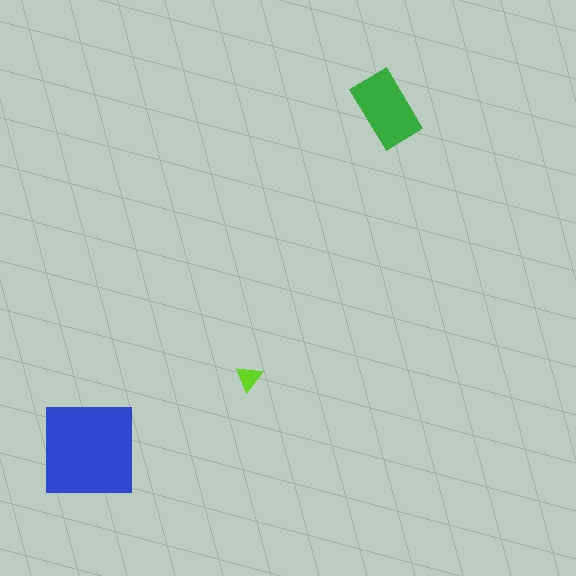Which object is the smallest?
The lime triangle.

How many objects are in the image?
There are 3 objects in the image.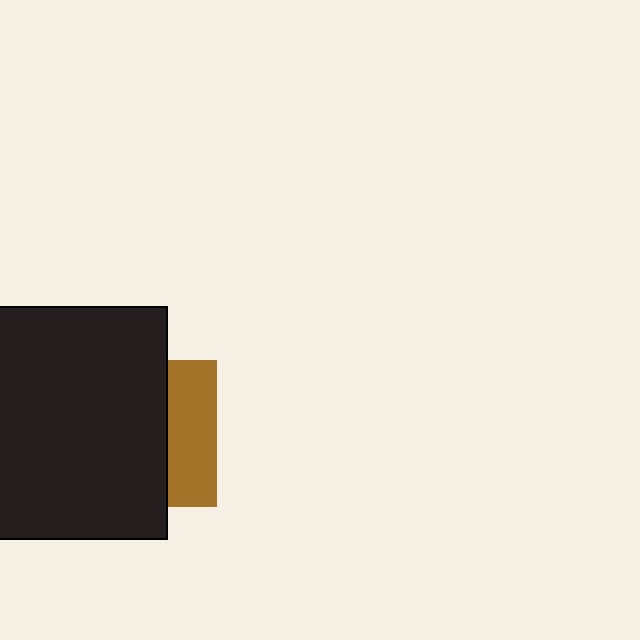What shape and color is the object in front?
The object in front is a black square.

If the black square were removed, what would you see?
You would see the complete brown square.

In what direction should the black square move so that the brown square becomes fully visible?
The black square should move left. That is the shortest direction to clear the overlap and leave the brown square fully visible.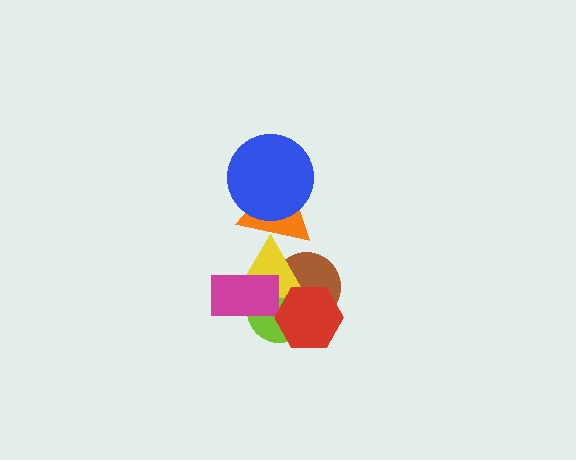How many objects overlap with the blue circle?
1 object overlaps with the blue circle.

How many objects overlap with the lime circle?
4 objects overlap with the lime circle.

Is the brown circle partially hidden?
Yes, it is partially covered by another shape.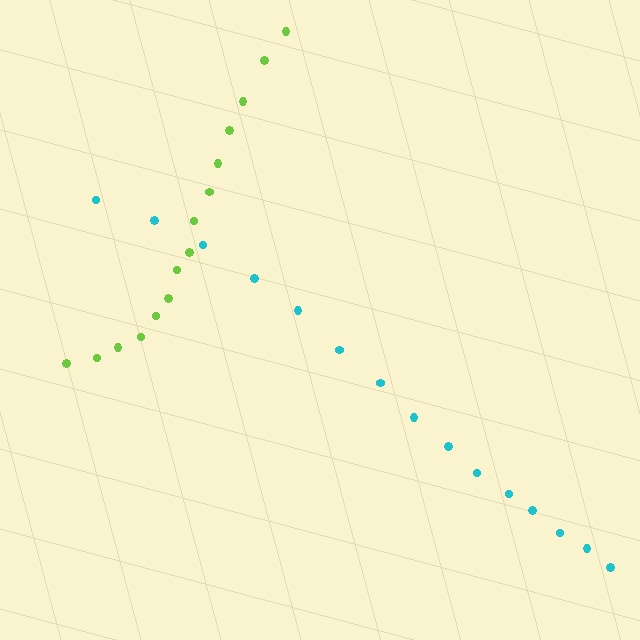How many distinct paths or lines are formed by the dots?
There are 2 distinct paths.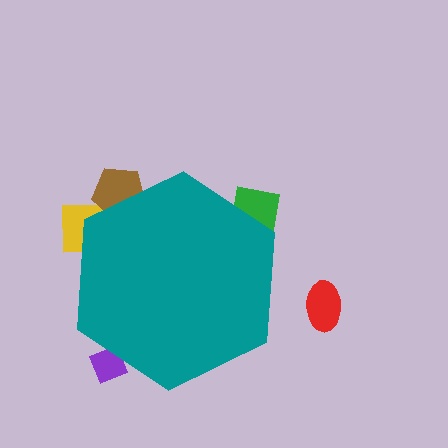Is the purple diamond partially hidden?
Yes, the purple diamond is partially hidden behind the teal hexagon.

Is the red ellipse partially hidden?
No, the red ellipse is fully visible.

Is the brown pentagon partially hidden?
Yes, the brown pentagon is partially hidden behind the teal hexagon.